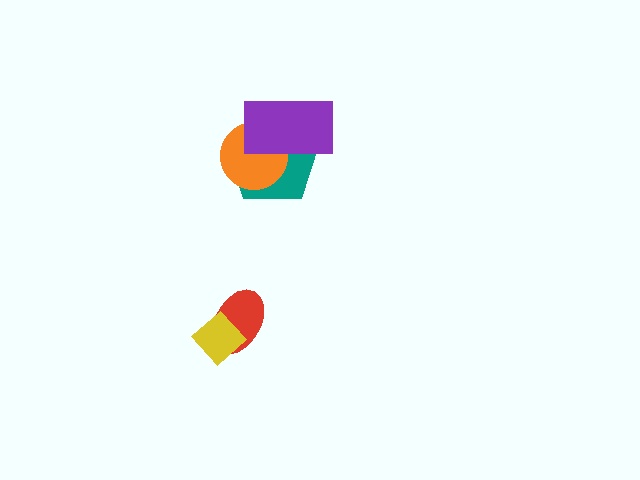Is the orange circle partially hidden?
Yes, it is partially covered by another shape.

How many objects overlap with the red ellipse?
1 object overlaps with the red ellipse.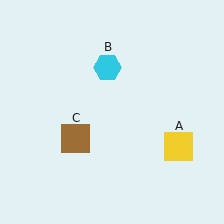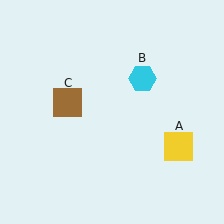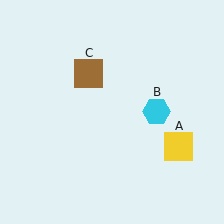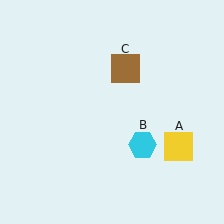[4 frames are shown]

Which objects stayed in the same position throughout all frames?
Yellow square (object A) remained stationary.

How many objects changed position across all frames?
2 objects changed position: cyan hexagon (object B), brown square (object C).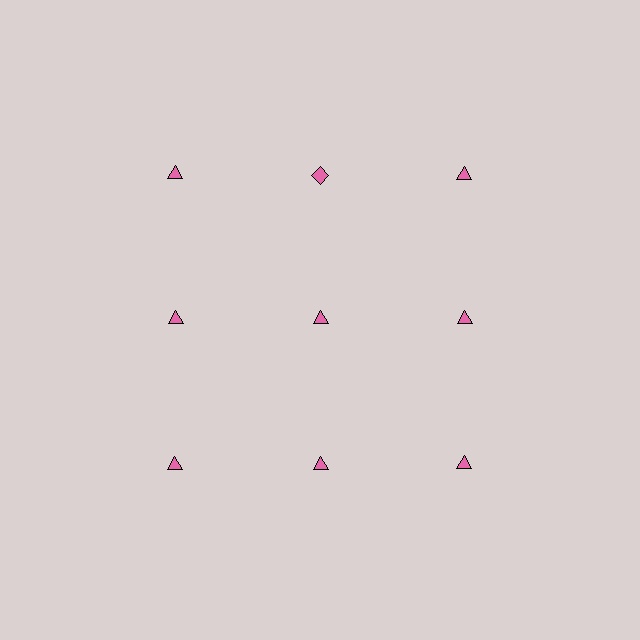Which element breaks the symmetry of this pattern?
The pink diamond in the top row, second from left column breaks the symmetry. All other shapes are pink triangles.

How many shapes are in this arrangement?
There are 9 shapes arranged in a grid pattern.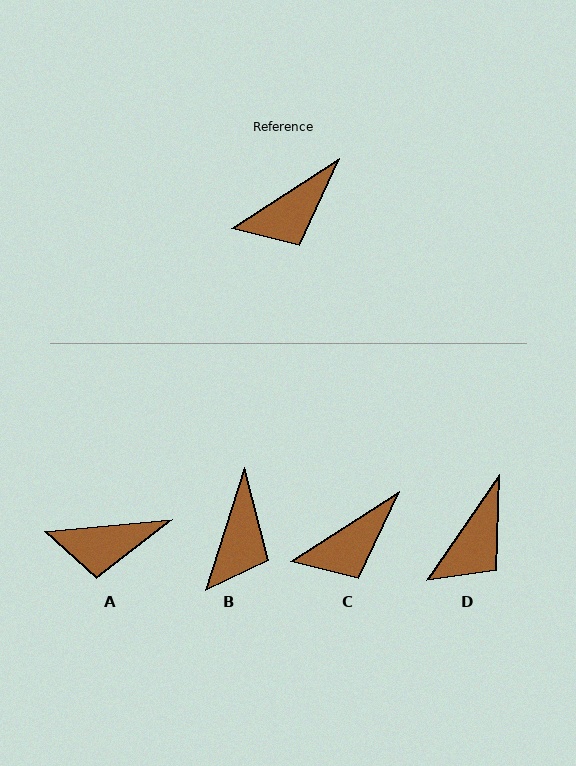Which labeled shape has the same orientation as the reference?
C.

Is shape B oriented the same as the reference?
No, it is off by about 40 degrees.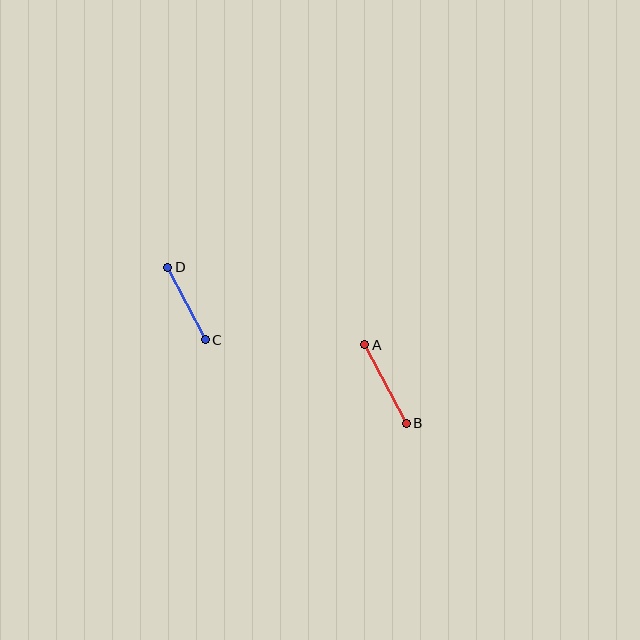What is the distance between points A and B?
The distance is approximately 89 pixels.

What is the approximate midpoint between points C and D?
The midpoint is at approximately (186, 303) pixels.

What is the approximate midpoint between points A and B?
The midpoint is at approximately (385, 384) pixels.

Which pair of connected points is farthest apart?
Points A and B are farthest apart.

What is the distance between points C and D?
The distance is approximately 81 pixels.